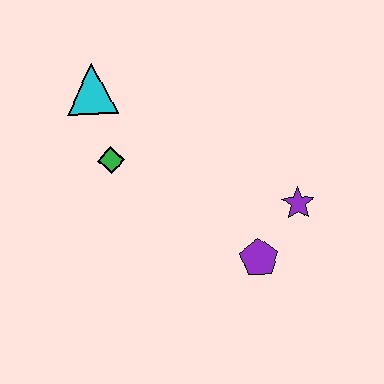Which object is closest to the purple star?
The purple pentagon is closest to the purple star.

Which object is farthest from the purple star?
The cyan triangle is farthest from the purple star.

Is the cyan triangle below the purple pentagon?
No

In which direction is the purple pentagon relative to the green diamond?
The purple pentagon is to the right of the green diamond.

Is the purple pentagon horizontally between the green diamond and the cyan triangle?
No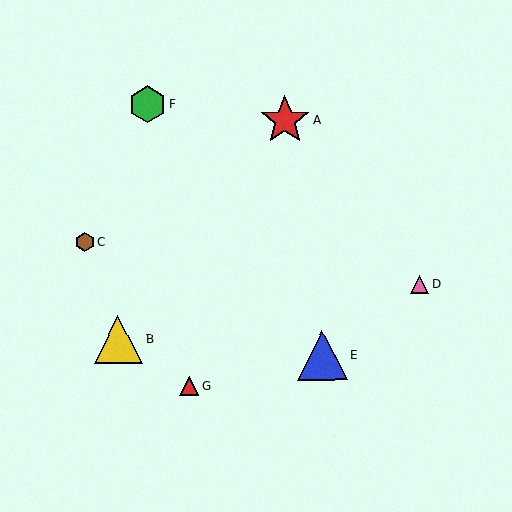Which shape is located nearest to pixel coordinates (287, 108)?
The red star (labeled A) at (285, 120) is nearest to that location.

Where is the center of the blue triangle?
The center of the blue triangle is at (322, 355).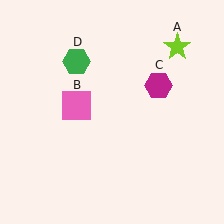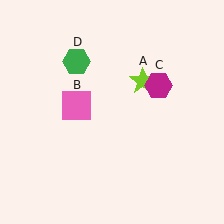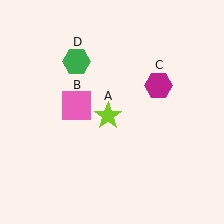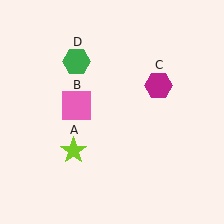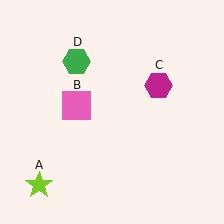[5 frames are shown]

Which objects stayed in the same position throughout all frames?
Pink square (object B) and magenta hexagon (object C) and green hexagon (object D) remained stationary.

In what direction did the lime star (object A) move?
The lime star (object A) moved down and to the left.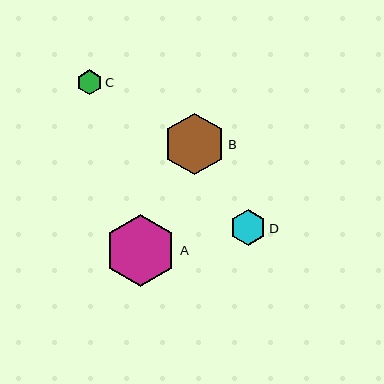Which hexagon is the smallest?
Hexagon C is the smallest with a size of approximately 25 pixels.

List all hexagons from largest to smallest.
From largest to smallest: A, B, D, C.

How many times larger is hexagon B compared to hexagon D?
Hexagon B is approximately 1.7 times the size of hexagon D.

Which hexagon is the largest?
Hexagon A is the largest with a size of approximately 72 pixels.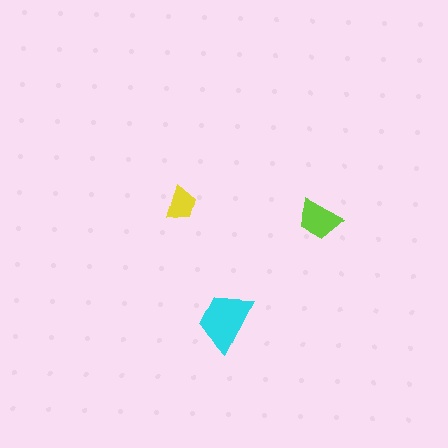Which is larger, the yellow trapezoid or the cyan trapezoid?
The cyan one.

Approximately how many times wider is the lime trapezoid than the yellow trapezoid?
About 1.5 times wider.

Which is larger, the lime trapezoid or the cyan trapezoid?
The cyan one.